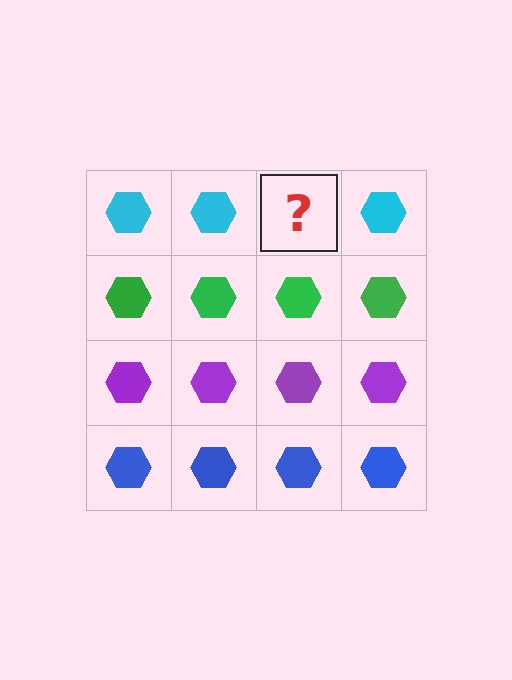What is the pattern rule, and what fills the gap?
The rule is that each row has a consistent color. The gap should be filled with a cyan hexagon.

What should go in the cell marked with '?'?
The missing cell should contain a cyan hexagon.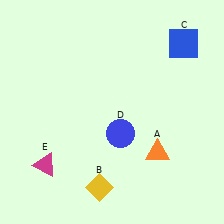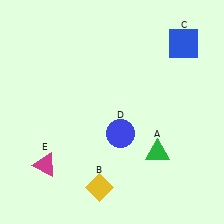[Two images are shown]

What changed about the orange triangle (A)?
In Image 1, A is orange. In Image 2, it changed to green.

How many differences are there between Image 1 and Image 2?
There is 1 difference between the two images.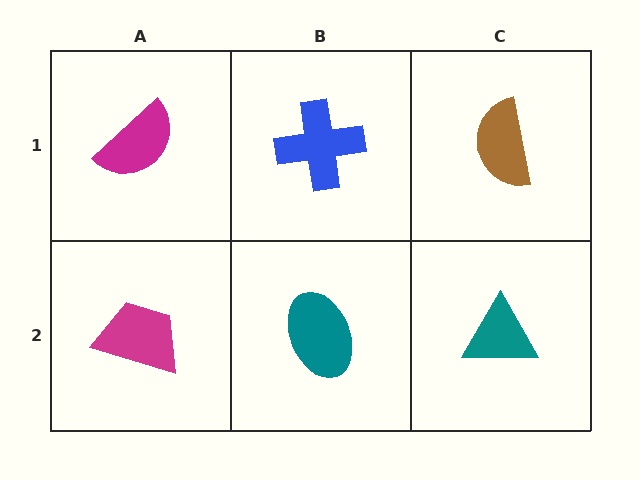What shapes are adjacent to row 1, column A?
A magenta trapezoid (row 2, column A), a blue cross (row 1, column B).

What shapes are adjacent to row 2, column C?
A brown semicircle (row 1, column C), a teal ellipse (row 2, column B).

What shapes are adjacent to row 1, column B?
A teal ellipse (row 2, column B), a magenta semicircle (row 1, column A), a brown semicircle (row 1, column C).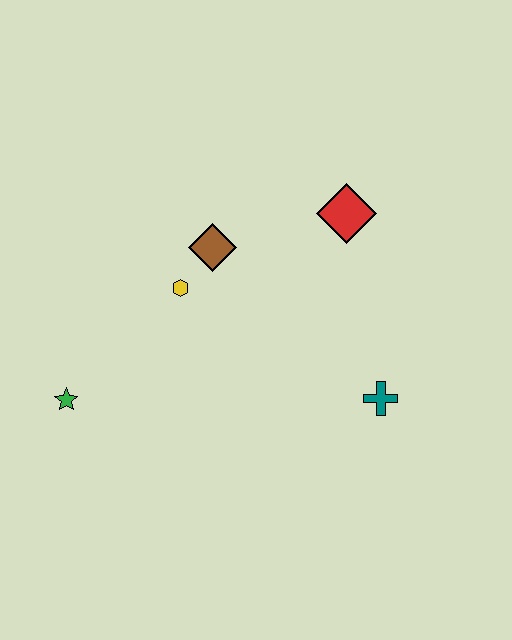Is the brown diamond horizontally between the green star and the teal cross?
Yes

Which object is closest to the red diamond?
The brown diamond is closest to the red diamond.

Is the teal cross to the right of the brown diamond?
Yes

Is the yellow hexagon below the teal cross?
No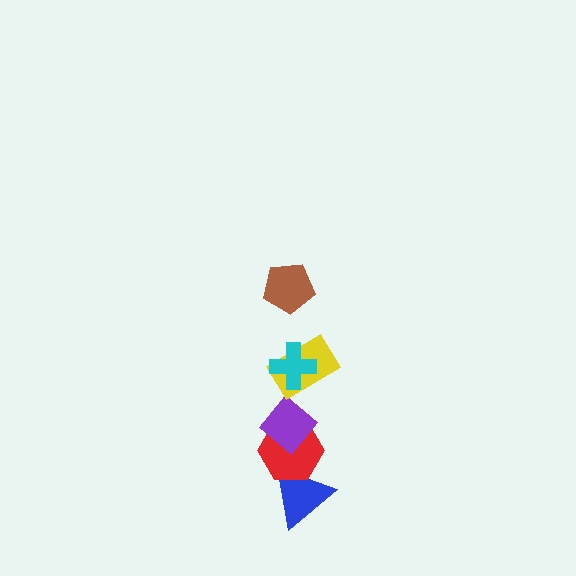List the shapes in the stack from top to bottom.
From top to bottom: the brown pentagon, the cyan cross, the yellow rectangle, the purple diamond, the red hexagon, the blue triangle.